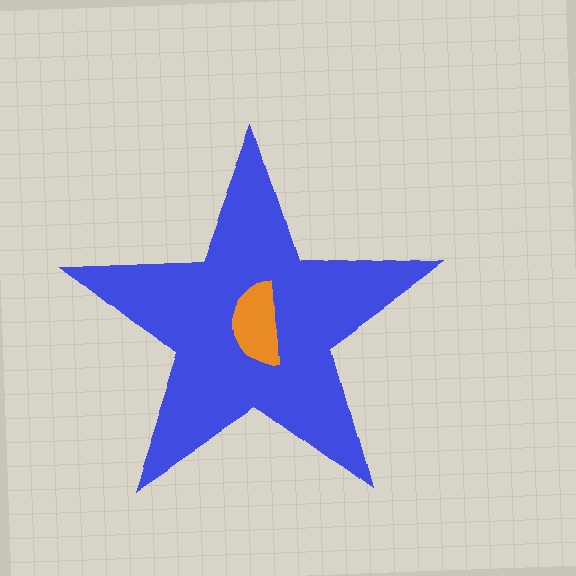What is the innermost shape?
The orange semicircle.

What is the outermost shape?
The blue star.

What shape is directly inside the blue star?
The orange semicircle.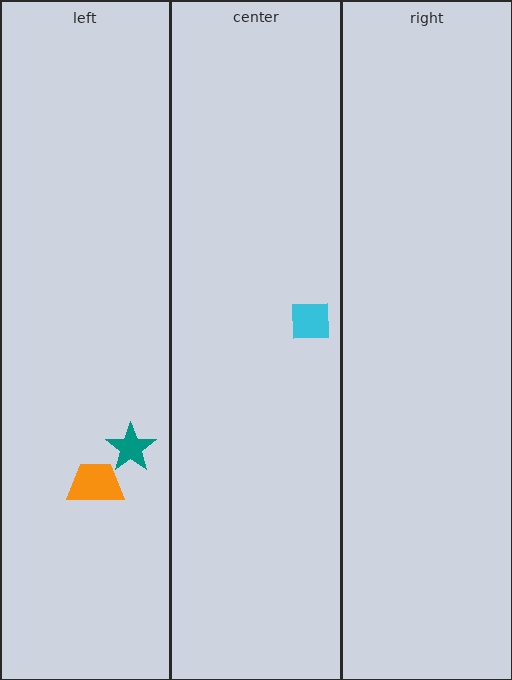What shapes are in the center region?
The cyan square.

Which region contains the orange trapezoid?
The left region.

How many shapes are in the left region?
2.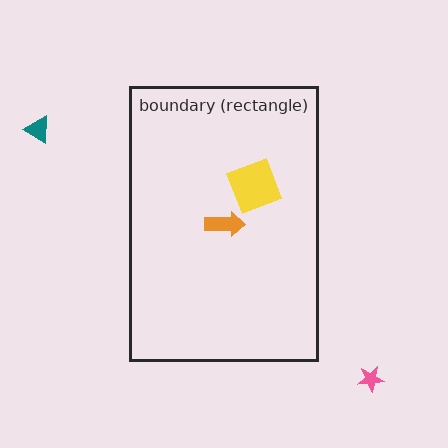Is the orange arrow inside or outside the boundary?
Inside.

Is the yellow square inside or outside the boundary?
Inside.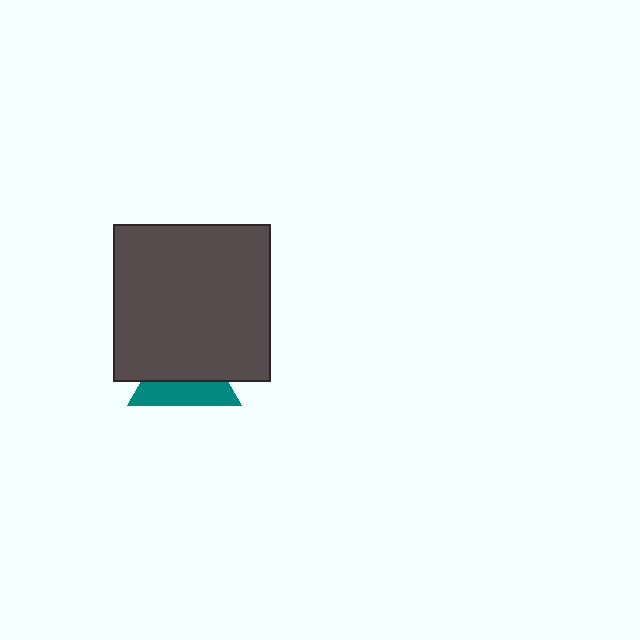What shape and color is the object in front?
The object in front is a dark gray square.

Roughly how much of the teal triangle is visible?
A small part of it is visible (roughly 43%).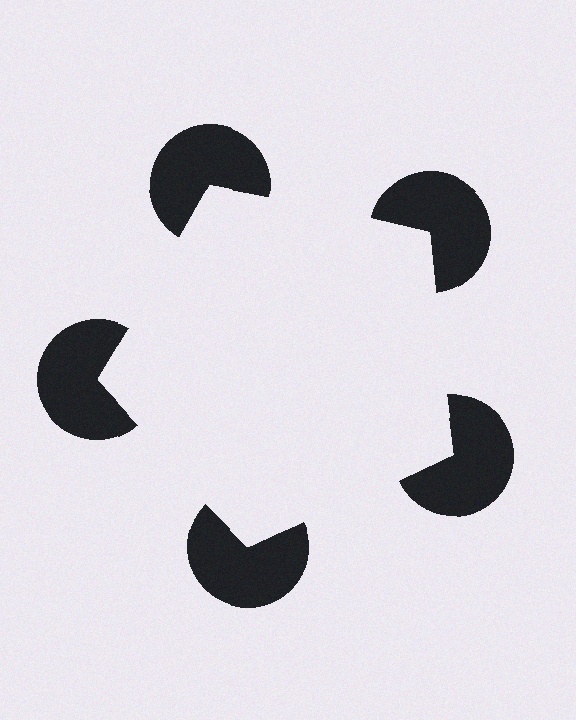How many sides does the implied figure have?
5 sides.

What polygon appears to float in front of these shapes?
An illusory pentagon — its edges are inferred from the aligned wedge cuts in the pac-man discs, not physically drawn.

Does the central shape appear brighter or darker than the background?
It typically appears slightly brighter than the background, even though no actual brightness change is drawn.